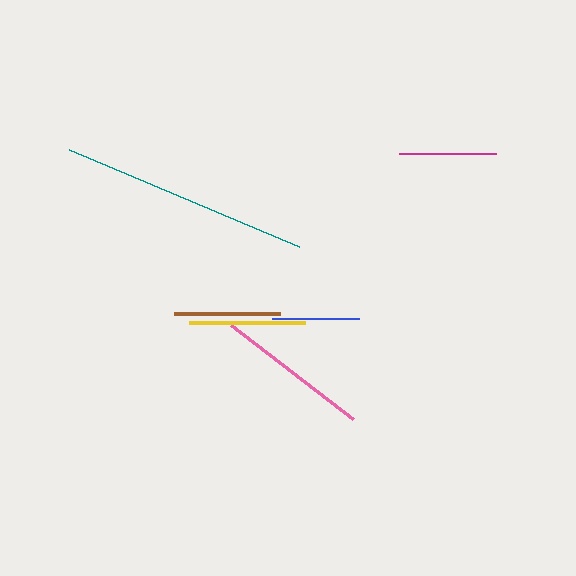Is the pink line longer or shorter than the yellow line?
The pink line is longer than the yellow line.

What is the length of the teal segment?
The teal segment is approximately 250 pixels long.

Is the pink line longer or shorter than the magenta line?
The pink line is longer than the magenta line.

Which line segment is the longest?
The teal line is the longest at approximately 250 pixels.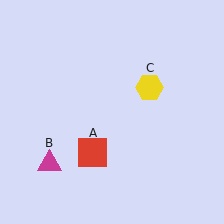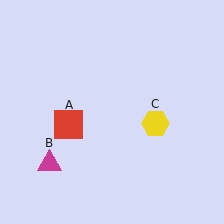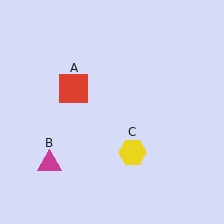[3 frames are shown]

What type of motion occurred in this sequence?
The red square (object A), yellow hexagon (object C) rotated clockwise around the center of the scene.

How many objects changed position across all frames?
2 objects changed position: red square (object A), yellow hexagon (object C).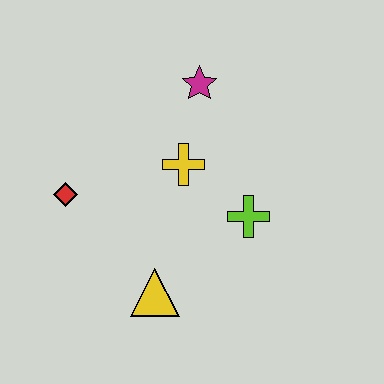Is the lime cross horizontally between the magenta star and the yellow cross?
No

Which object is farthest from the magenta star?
The yellow triangle is farthest from the magenta star.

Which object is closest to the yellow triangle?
The lime cross is closest to the yellow triangle.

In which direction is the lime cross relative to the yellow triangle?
The lime cross is to the right of the yellow triangle.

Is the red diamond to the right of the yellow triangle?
No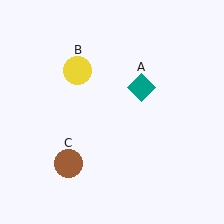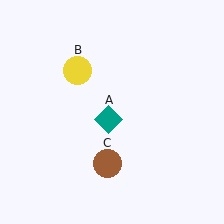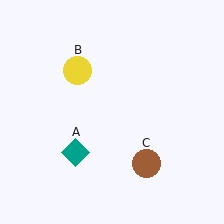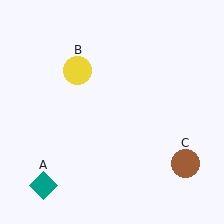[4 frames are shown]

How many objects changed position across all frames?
2 objects changed position: teal diamond (object A), brown circle (object C).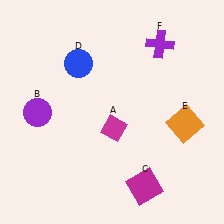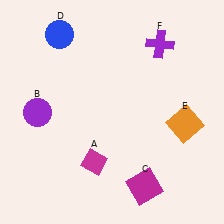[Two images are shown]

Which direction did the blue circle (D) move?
The blue circle (D) moved up.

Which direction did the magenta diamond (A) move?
The magenta diamond (A) moved down.